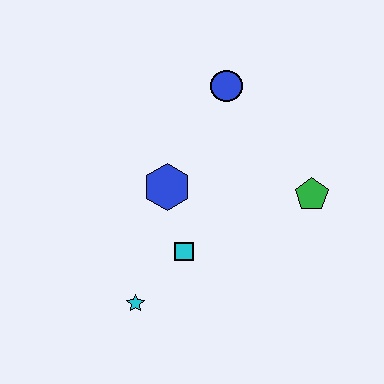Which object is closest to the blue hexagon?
The cyan square is closest to the blue hexagon.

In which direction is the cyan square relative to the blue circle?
The cyan square is below the blue circle.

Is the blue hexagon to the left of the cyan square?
Yes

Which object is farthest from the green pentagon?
The cyan star is farthest from the green pentagon.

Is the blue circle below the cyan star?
No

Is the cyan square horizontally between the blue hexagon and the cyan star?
No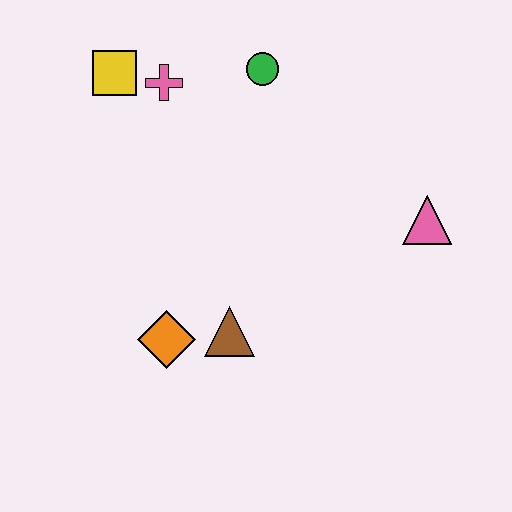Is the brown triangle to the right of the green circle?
No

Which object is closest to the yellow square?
The pink cross is closest to the yellow square.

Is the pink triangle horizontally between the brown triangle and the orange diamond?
No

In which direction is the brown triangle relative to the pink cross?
The brown triangle is below the pink cross.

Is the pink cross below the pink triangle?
No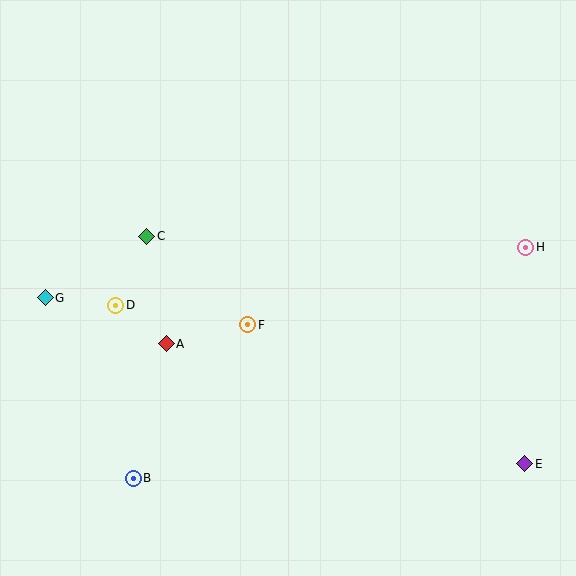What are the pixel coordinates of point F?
Point F is at (248, 325).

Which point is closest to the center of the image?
Point F at (248, 325) is closest to the center.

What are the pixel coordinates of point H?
Point H is at (526, 247).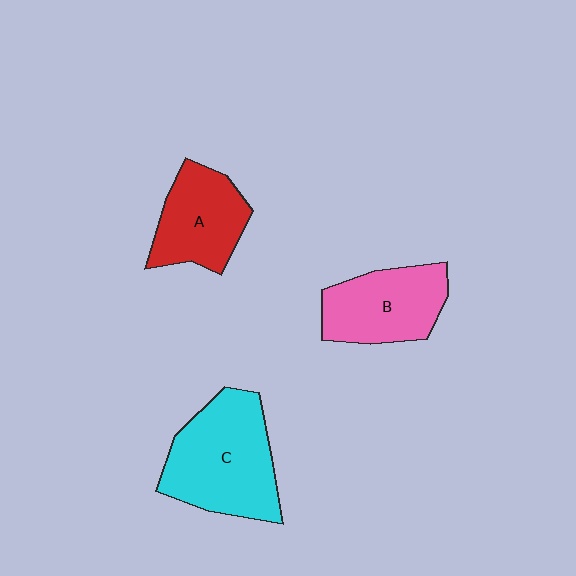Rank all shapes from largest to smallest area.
From largest to smallest: C (cyan), B (pink), A (red).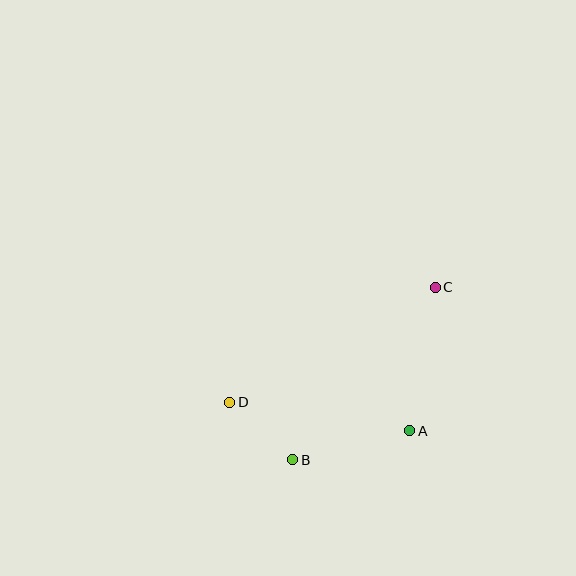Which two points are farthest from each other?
Points C and D are farthest from each other.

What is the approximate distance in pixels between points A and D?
The distance between A and D is approximately 182 pixels.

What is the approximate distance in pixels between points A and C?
The distance between A and C is approximately 146 pixels.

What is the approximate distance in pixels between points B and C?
The distance between B and C is approximately 224 pixels.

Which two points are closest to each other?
Points B and D are closest to each other.